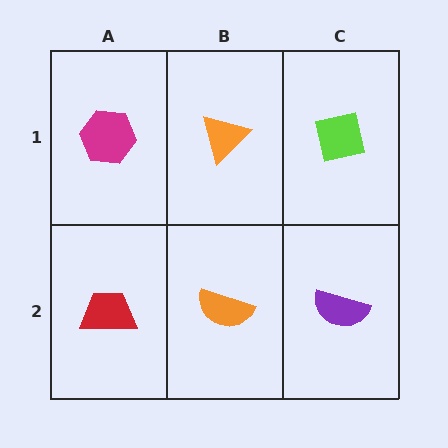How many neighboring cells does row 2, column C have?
2.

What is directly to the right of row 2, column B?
A purple semicircle.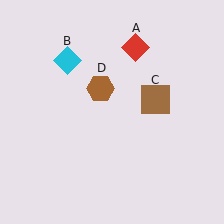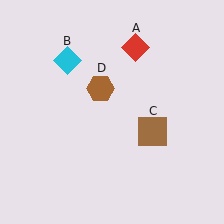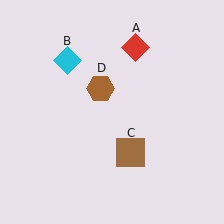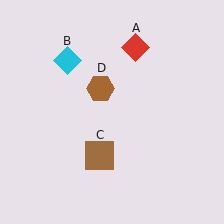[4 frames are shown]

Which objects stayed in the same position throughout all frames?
Red diamond (object A) and cyan diamond (object B) and brown hexagon (object D) remained stationary.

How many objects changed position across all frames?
1 object changed position: brown square (object C).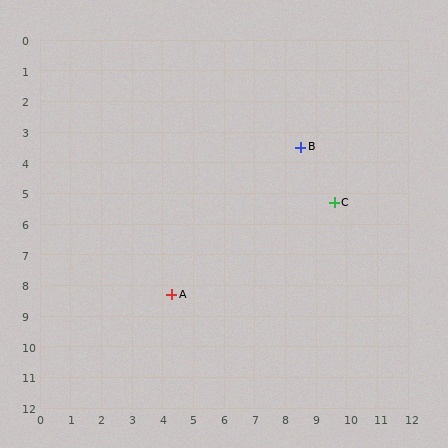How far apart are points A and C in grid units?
Points A and C are about 6.1 grid units apart.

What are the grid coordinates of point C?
Point C is at approximately (9.6, 5.3).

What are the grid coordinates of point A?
Point A is at approximately (4.3, 8.3).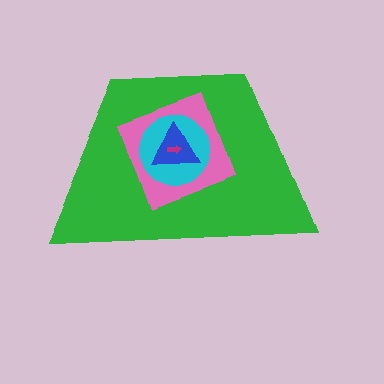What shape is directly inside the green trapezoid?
The pink diamond.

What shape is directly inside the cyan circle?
The blue triangle.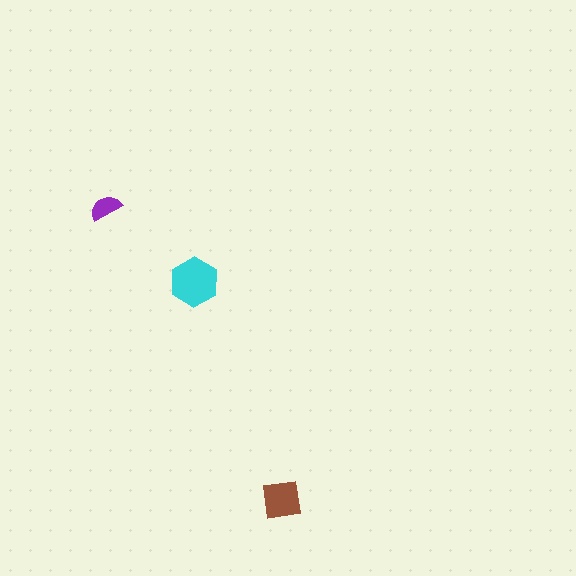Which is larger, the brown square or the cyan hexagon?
The cyan hexagon.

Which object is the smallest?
The purple semicircle.